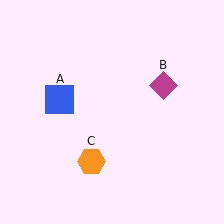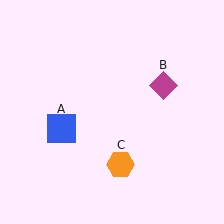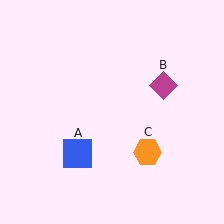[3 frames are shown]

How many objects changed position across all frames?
2 objects changed position: blue square (object A), orange hexagon (object C).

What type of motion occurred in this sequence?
The blue square (object A), orange hexagon (object C) rotated counterclockwise around the center of the scene.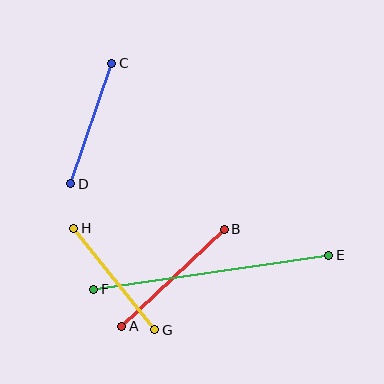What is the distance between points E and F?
The distance is approximately 237 pixels.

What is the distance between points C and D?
The distance is approximately 127 pixels.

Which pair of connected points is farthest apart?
Points E and F are farthest apart.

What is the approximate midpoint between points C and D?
The midpoint is at approximately (91, 123) pixels.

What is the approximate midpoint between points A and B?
The midpoint is at approximately (173, 278) pixels.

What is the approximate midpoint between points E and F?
The midpoint is at approximately (211, 272) pixels.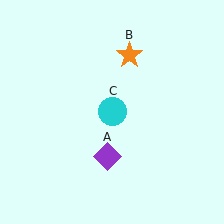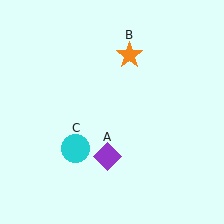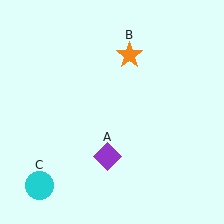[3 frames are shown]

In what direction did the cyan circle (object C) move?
The cyan circle (object C) moved down and to the left.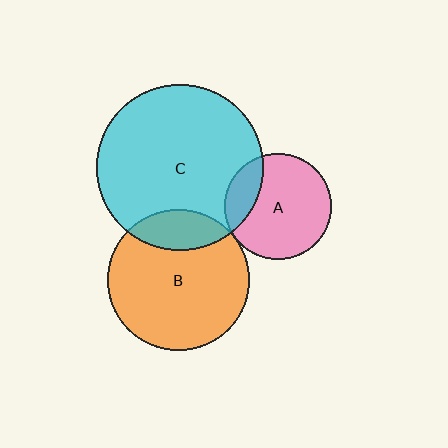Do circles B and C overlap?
Yes.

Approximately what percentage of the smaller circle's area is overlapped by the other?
Approximately 20%.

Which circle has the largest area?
Circle C (cyan).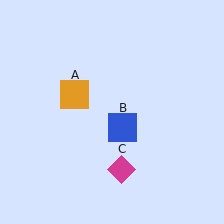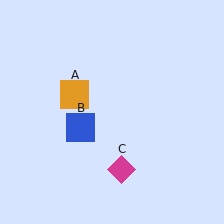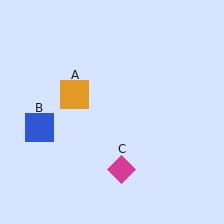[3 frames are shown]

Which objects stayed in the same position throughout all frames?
Orange square (object A) and magenta diamond (object C) remained stationary.